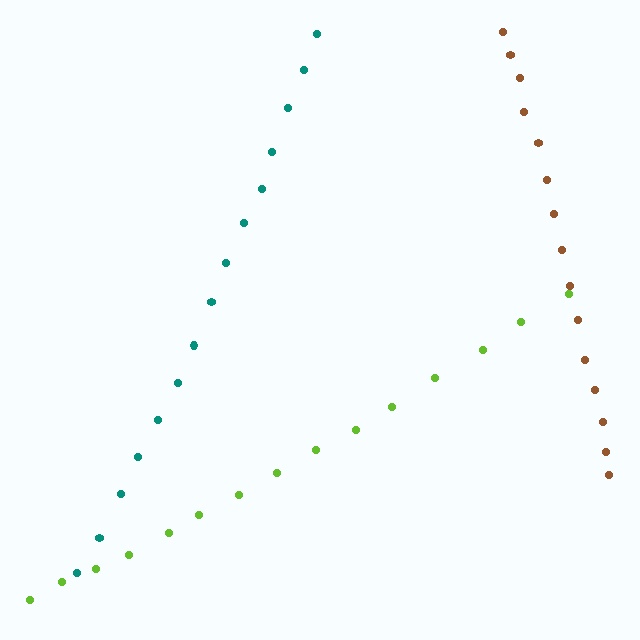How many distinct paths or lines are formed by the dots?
There are 3 distinct paths.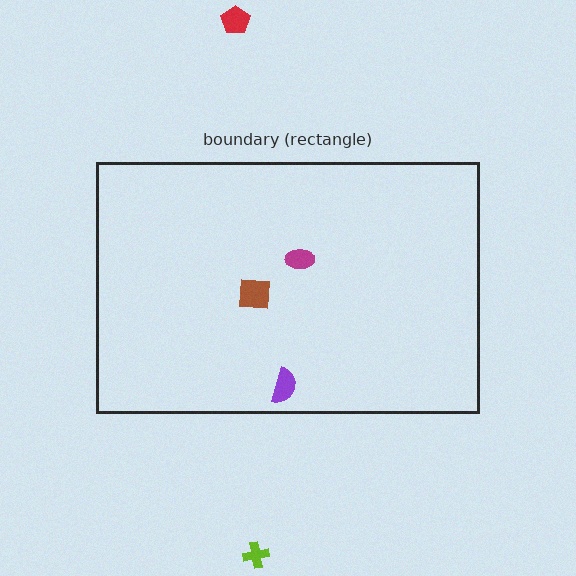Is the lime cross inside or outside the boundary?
Outside.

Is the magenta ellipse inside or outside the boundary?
Inside.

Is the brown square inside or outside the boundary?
Inside.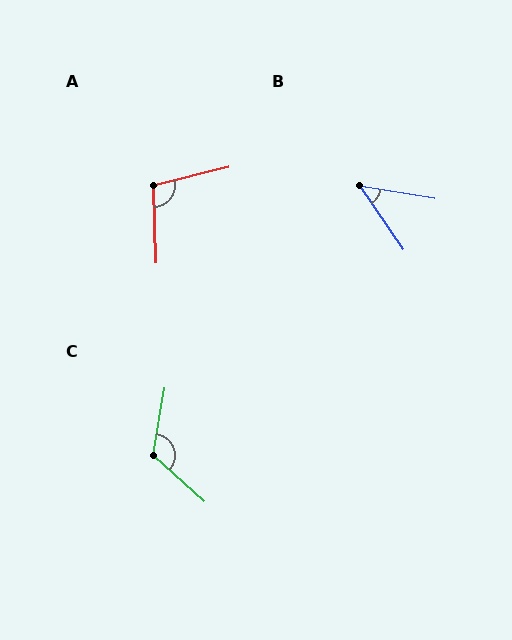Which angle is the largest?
C, at approximately 122 degrees.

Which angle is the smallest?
B, at approximately 46 degrees.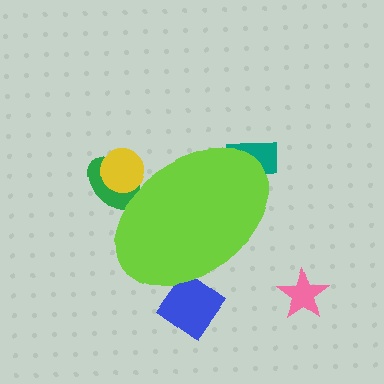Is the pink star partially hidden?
No, the pink star is fully visible.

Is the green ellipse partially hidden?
Yes, the green ellipse is partially hidden behind the lime ellipse.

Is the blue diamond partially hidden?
Yes, the blue diamond is partially hidden behind the lime ellipse.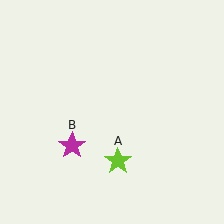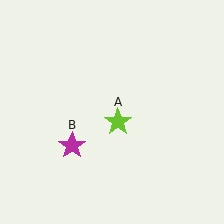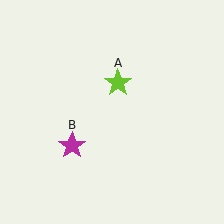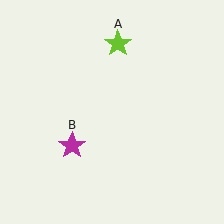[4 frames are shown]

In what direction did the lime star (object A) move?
The lime star (object A) moved up.